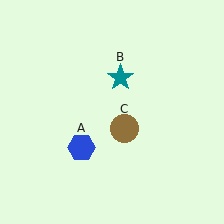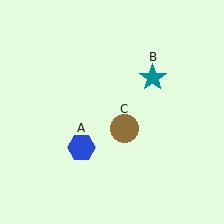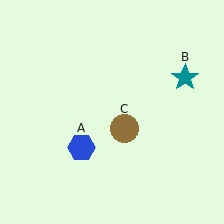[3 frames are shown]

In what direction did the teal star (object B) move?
The teal star (object B) moved right.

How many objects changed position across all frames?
1 object changed position: teal star (object B).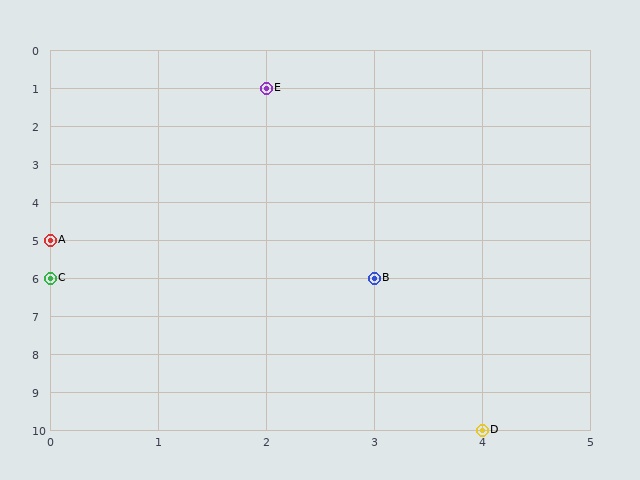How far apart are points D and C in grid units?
Points D and C are 4 columns and 4 rows apart (about 5.7 grid units diagonally).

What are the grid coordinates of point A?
Point A is at grid coordinates (0, 5).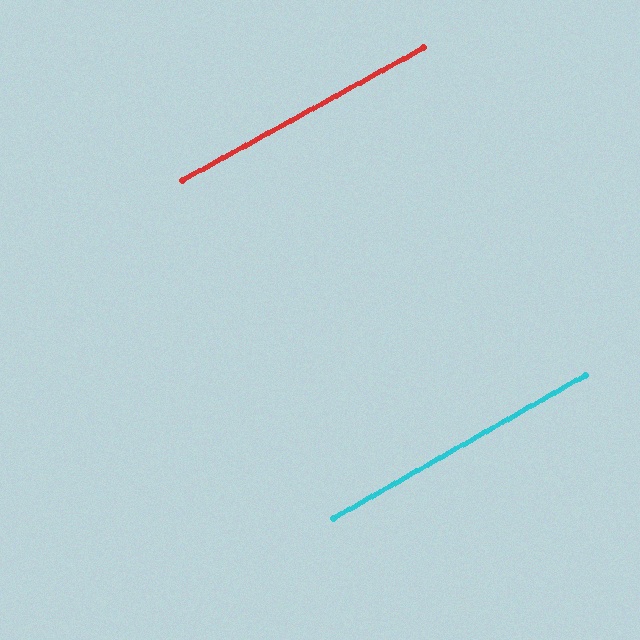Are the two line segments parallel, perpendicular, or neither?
Parallel — their directions differ by only 0.9°.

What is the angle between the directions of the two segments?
Approximately 1 degree.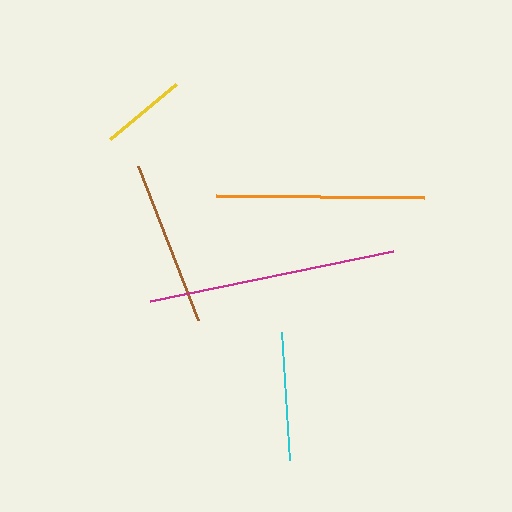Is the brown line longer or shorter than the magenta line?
The magenta line is longer than the brown line.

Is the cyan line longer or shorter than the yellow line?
The cyan line is longer than the yellow line.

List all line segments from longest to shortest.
From longest to shortest: magenta, orange, brown, cyan, yellow.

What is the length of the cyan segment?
The cyan segment is approximately 128 pixels long.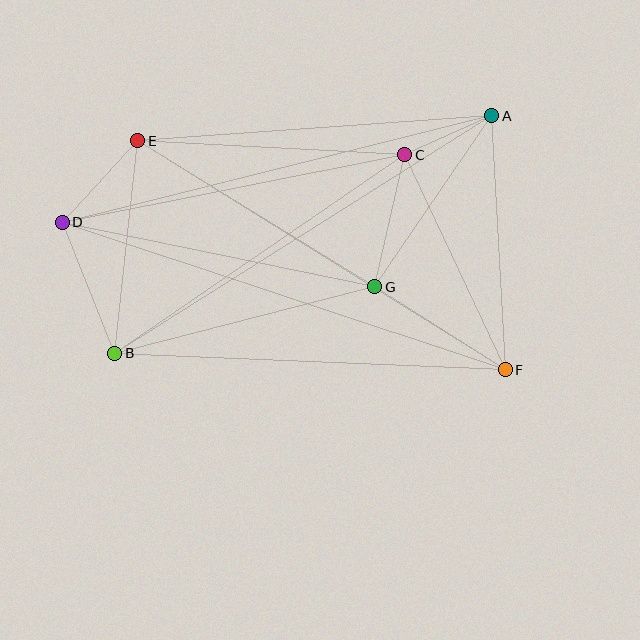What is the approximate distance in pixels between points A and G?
The distance between A and G is approximately 207 pixels.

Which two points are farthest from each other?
Points D and F are farthest from each other.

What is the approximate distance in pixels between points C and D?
The distance between C and D is approximately 349 pixels.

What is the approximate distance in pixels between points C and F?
The distance between C and F is approximately 237 pixels.